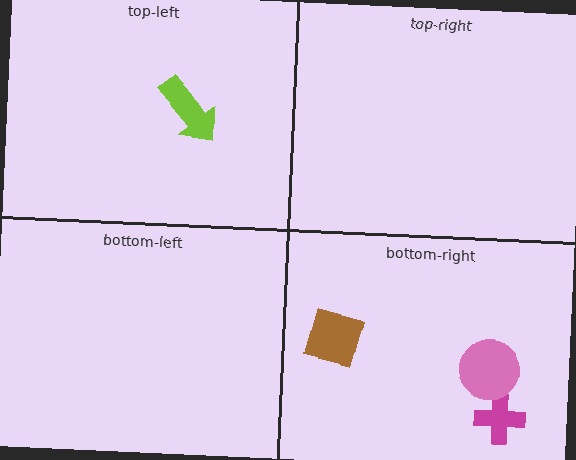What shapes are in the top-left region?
The lime arrow.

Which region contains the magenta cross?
The bottom-right region.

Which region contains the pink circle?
The bottom-right region.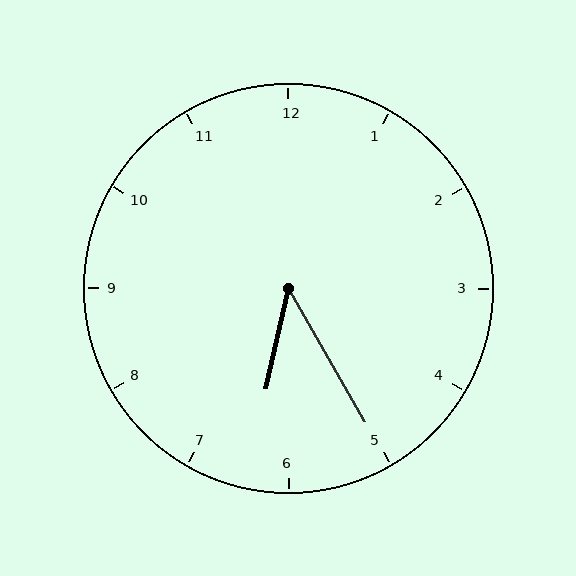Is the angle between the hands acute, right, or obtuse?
It is acute.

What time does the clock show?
6:25.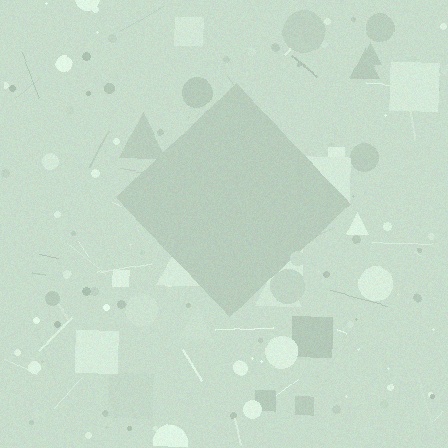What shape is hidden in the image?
A diamond is hidden in the image.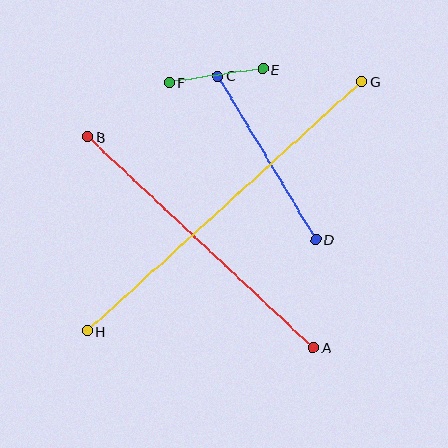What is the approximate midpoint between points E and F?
The midpoint is at approximately (216, 76) pixels.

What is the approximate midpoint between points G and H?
The midpoint is at approximately (224, 206) pixels.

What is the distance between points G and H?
The distance is approximately 371 pixels.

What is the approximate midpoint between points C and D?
The midpoint is at approximately (267, 158) pixels.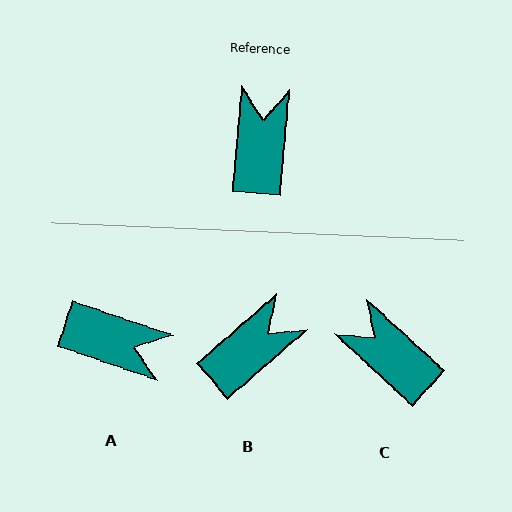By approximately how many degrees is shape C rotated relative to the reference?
Approximately 53 degrees counter-clockwise.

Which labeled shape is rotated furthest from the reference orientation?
A, about 104 degrees away.